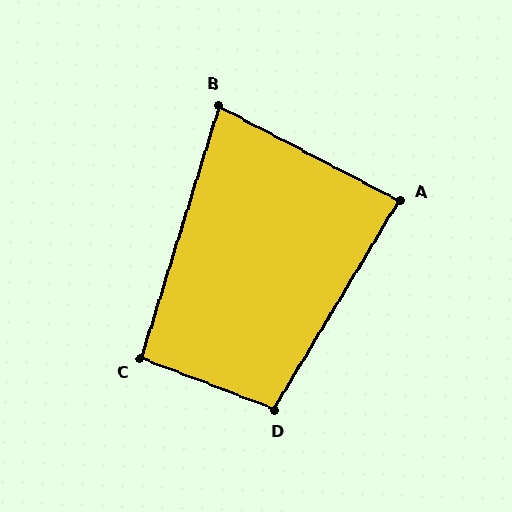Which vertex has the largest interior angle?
D, at approximately 100 degrees.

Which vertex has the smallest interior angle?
B, at approximately 80 degrees.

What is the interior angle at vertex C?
Approximately 94 degrees (approximately right).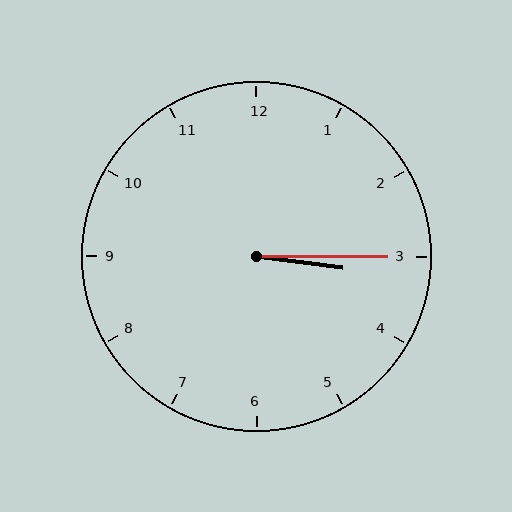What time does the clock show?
3:15.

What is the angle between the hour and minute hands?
Approximately 8 degrees.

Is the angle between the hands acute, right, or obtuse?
It is acute.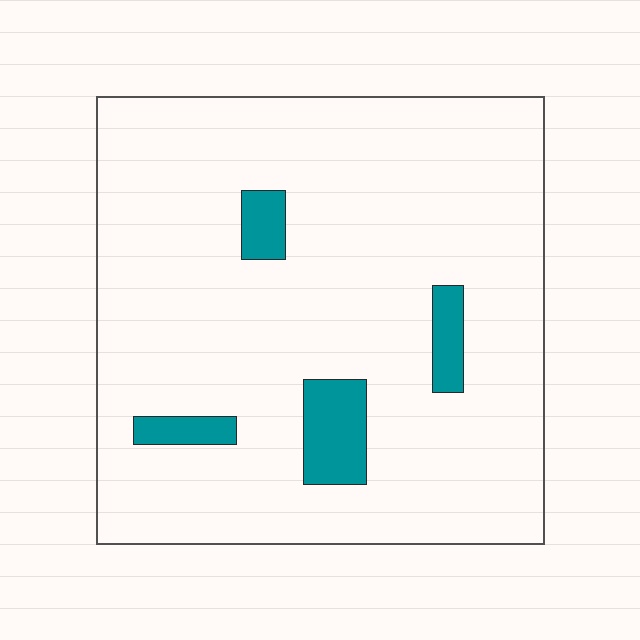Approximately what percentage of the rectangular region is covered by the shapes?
Approximately 10%.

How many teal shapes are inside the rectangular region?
4.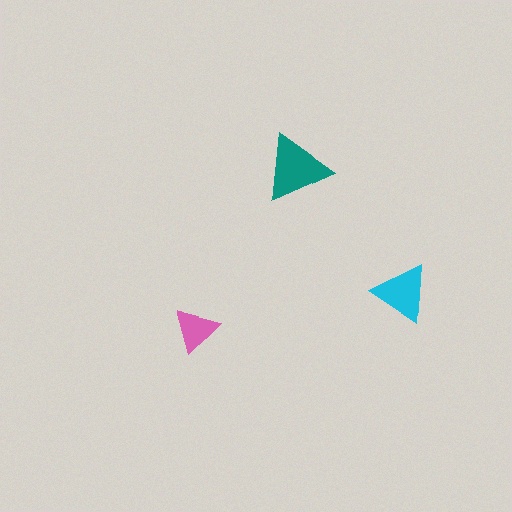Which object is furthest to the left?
The pink triangle is leftmost.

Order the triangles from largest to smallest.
the teal one, the cyan one, the pink one.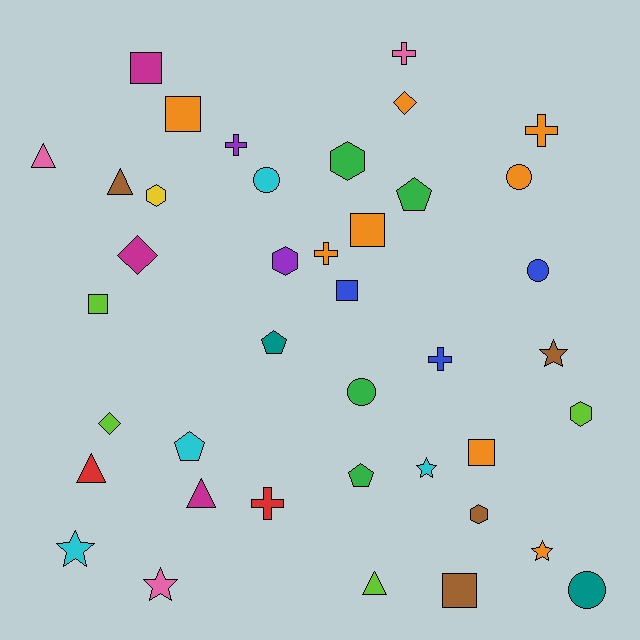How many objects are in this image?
There are 40 objects.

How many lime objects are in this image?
There are 4 lime objects.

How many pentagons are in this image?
There are 4 pentagons.